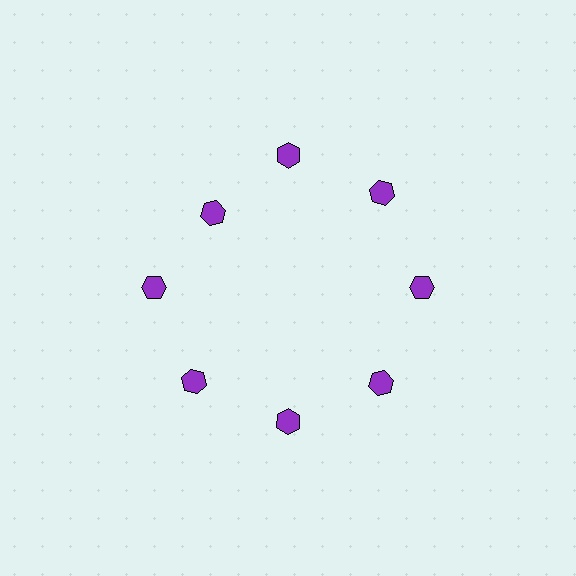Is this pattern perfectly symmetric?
No. The 8 purple hexagons are arranged in a ring, but one element near the 10 o'clock position is pulled inward toward the center, breaking the 8-fold rotational symmetry.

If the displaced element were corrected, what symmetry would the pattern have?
It would have 8-fold rotational symmetry — the pattern would map onto itself every 45 degrees.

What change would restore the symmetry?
The symmetry would be restored by moving it outward, back onto the ring so that all 8 hexagons sit at equal angles and equal distance from the center.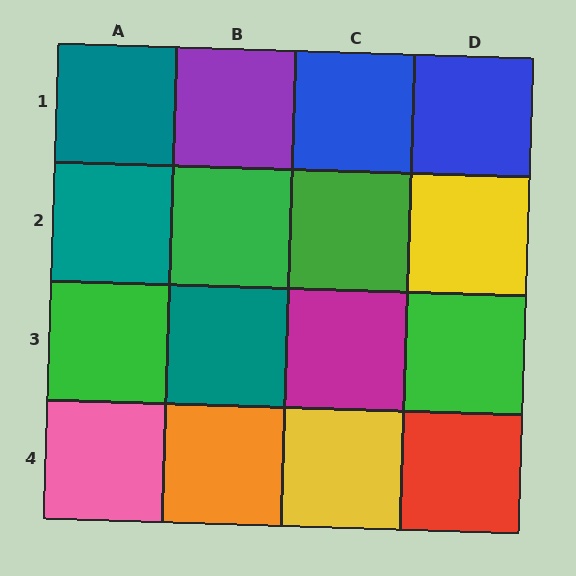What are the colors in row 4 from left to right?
Pink, orange, yellow, red.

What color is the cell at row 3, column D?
Green.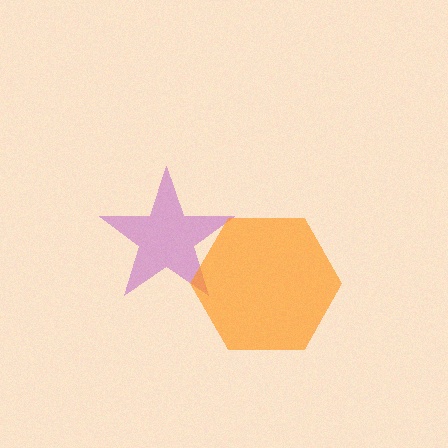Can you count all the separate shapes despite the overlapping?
Yes, there are 2 separate shapes.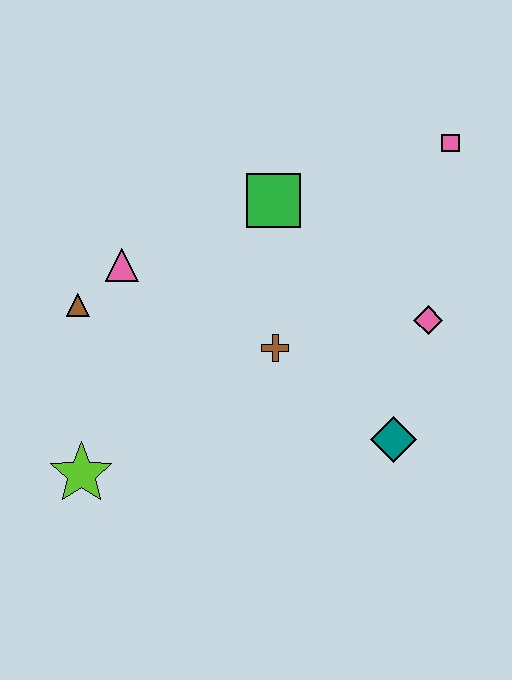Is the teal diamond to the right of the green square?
Yes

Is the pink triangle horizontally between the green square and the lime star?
Yes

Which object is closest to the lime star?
The brown triangle is closest to the lime star.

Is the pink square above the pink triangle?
Yes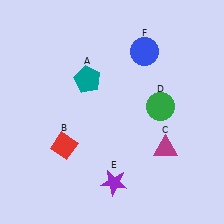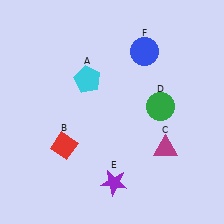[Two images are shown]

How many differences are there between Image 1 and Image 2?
There is 1 difference between the two images.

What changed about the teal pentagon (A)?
In Image 1, A is teal. In Image 2, it changed to cyan.